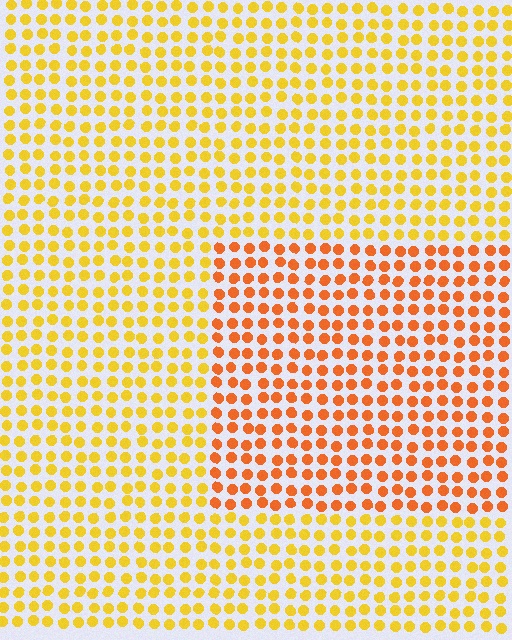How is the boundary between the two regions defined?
The boundary is defined purely by a slight shift in hue (about 31 degrees). Spacing, size, and orientation are identical on both sides.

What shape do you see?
I see a rectangle.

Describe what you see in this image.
The image is filled with small yellow elements in a uniform arrangement. A rectangle-shaped region is visible where the elements are tinted to a slightly different hue, forming a subtle color boundary.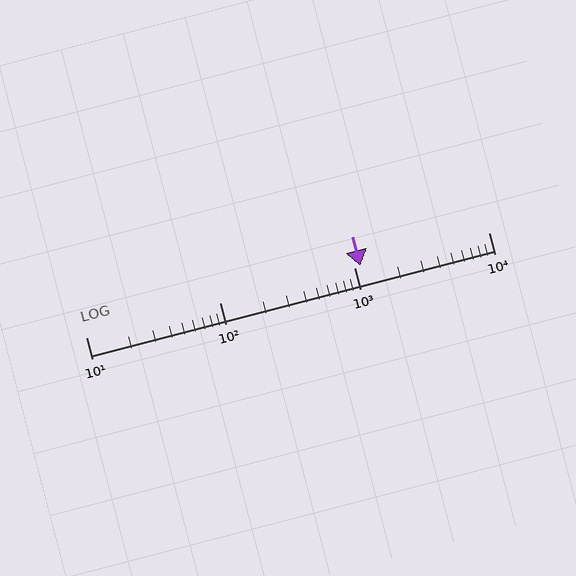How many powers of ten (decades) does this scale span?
The scale spans 3 decades, from 10 to 10000.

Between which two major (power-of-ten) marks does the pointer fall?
The pointer is between 1000 and 10000.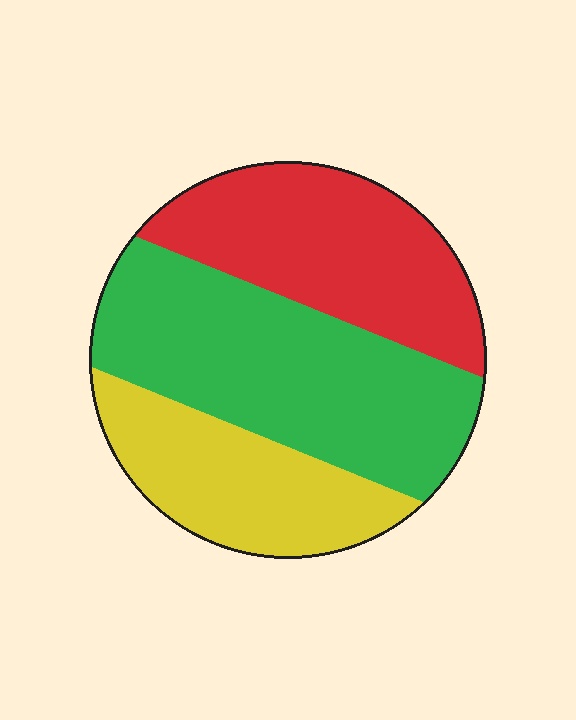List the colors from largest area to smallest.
From largest to smallest: green, red, yellow.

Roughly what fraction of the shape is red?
Red covers 32% of the shape.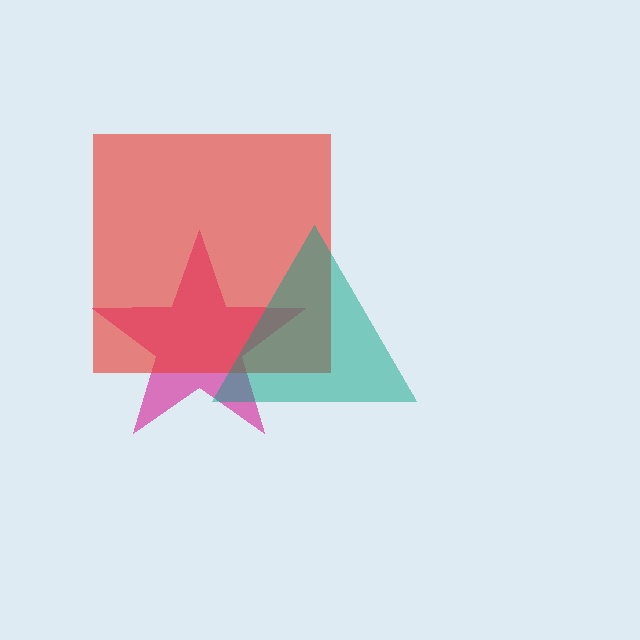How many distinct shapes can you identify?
There are 3 distinct shapes: a magenta star, a red square, a teal triangle.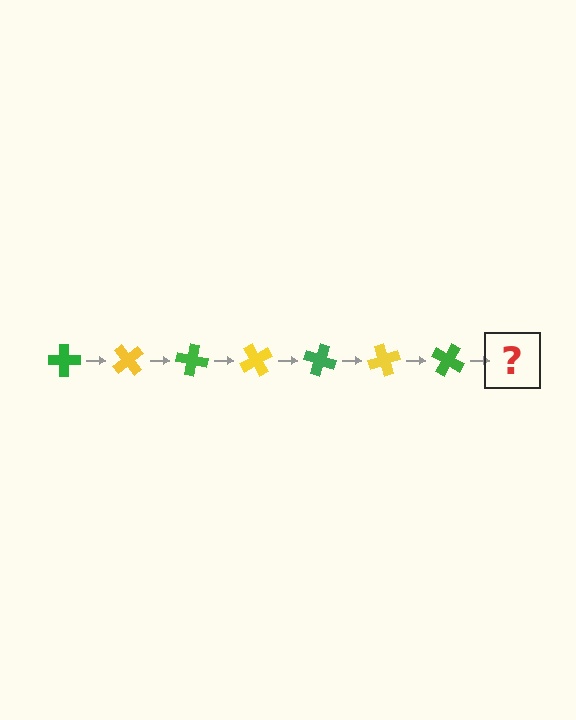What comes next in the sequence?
The next element should be a yellow cross, rotated 350 degrees from the start.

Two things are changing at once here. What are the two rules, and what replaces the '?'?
The two rules are that it rotates 50 degrees each step and the color cycles through green and yellow. The '?' should be a yellow cross, rotated 350 degrees from the start.